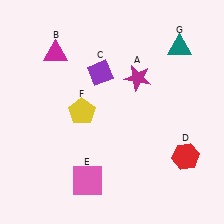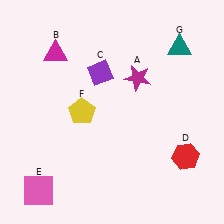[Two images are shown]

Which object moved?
The pink square (E) moved left.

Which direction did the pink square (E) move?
The pink square (E) moved left.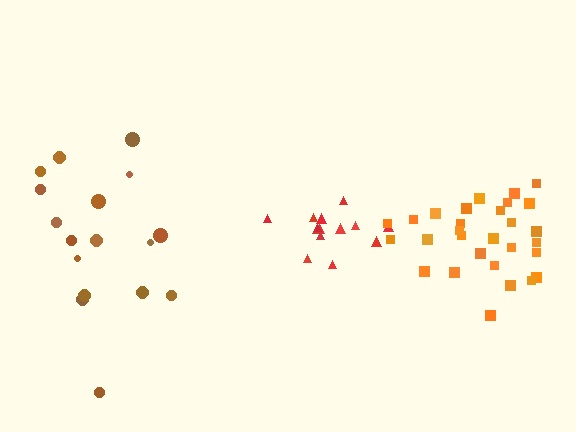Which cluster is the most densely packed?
Red.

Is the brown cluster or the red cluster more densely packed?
Red.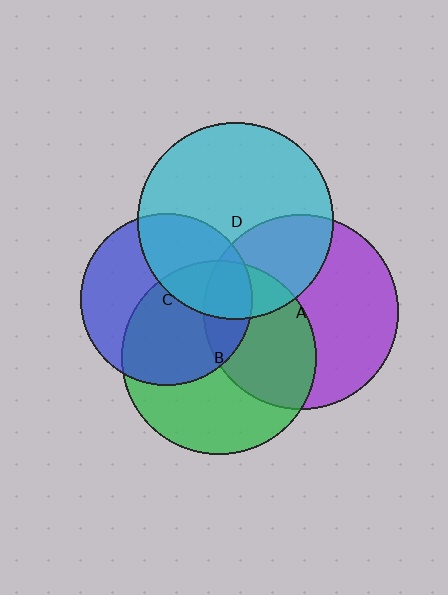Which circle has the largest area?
Circle D (cyan).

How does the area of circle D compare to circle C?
Approximately 1.3 times.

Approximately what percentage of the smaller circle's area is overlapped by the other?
Approximately 20%.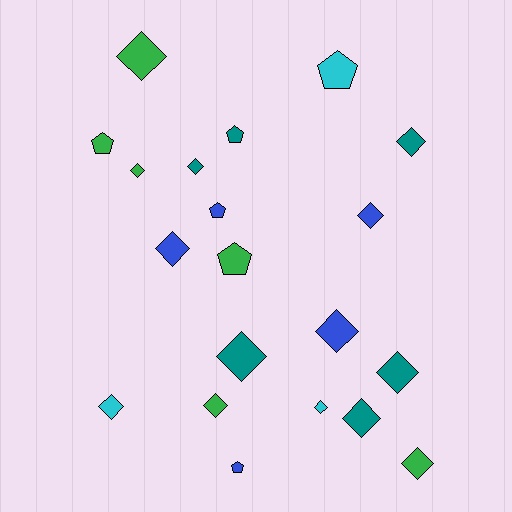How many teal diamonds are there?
There are 5 teal diamonds.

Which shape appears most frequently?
Diamond, with 14 objects.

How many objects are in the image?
There are 20 objects.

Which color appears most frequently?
Teal, with 6 objects.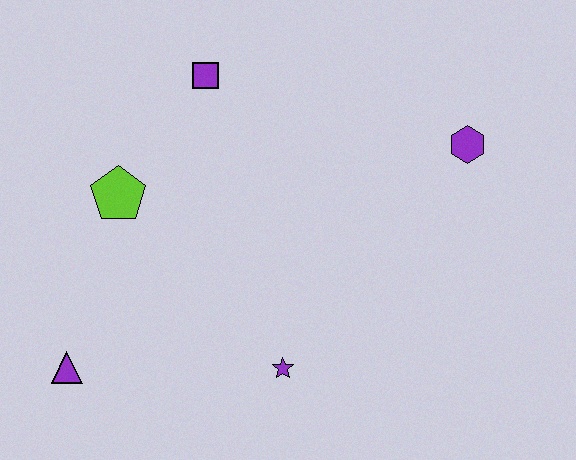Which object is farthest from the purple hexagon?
The purple triangle is farthest from the purple hexagon.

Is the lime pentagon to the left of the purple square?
Yes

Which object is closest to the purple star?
The purple triangle is closest to the purple star.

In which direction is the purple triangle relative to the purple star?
The purple triangle is to the left of the purple star.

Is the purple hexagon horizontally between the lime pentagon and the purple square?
No